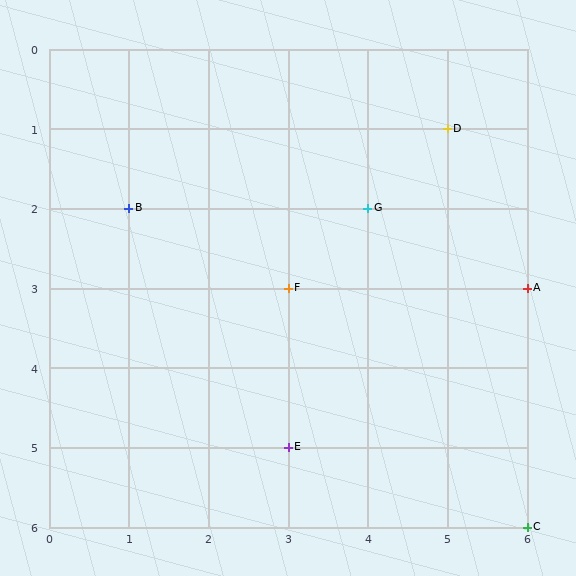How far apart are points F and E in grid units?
Points F and E are 2 rows apart.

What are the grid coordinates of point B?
Point B is at grid coordinates (1, 2).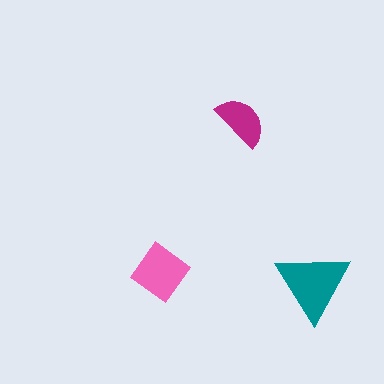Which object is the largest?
The teal triangle.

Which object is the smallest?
The magenta semicircle.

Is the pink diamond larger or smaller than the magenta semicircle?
Larger.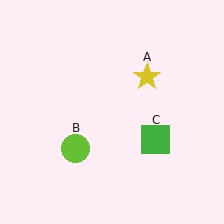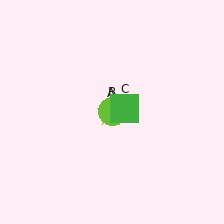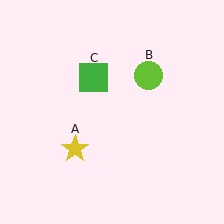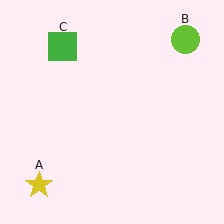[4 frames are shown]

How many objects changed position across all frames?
3 objects changed position: yellow star (object A), lime circle (object B), green square (object C).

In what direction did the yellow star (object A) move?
The yellow star (object A) moved down and to the left.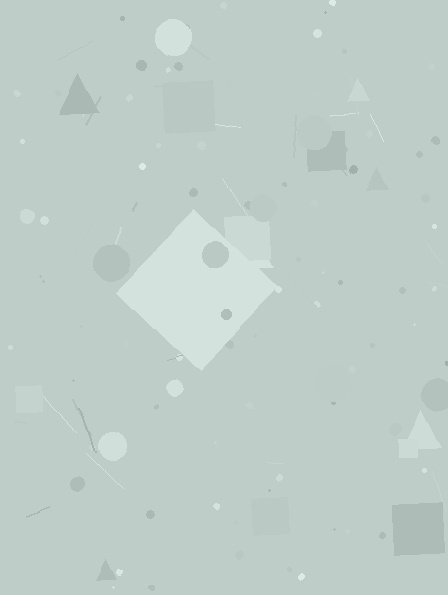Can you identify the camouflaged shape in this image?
The camouflaged shape is a diamond.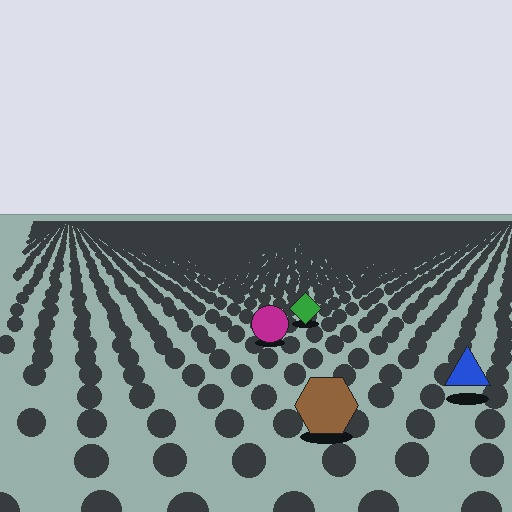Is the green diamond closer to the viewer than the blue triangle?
No. The blue triangle is closer — you can tell from the texture gradient: the ground texture is coarser near it.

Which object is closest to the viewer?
The brown hexagon is closest. The texture marks near it are larger and more spread out.